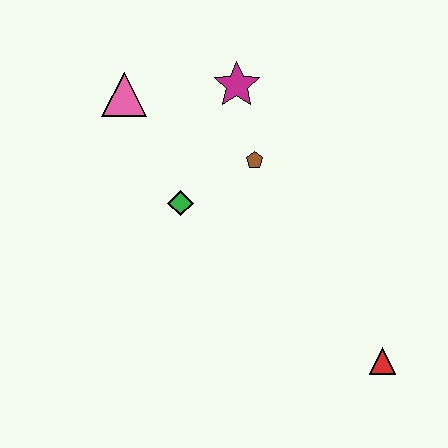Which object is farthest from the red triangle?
The pink triangle is farthest from the red triangle.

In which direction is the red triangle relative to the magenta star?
The red triangle is below the magenta star.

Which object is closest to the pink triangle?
The magenta star is closest to the pink triangle.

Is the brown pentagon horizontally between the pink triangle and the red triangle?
Yes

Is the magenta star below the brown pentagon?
No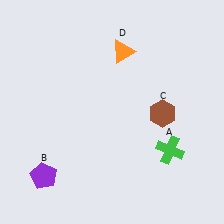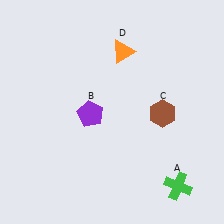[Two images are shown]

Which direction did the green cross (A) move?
The green cross (A) moved down.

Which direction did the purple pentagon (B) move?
The purple pentagon (B) moved up.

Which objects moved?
The objects that moved are: the green cross (A), the purple pentagon (B).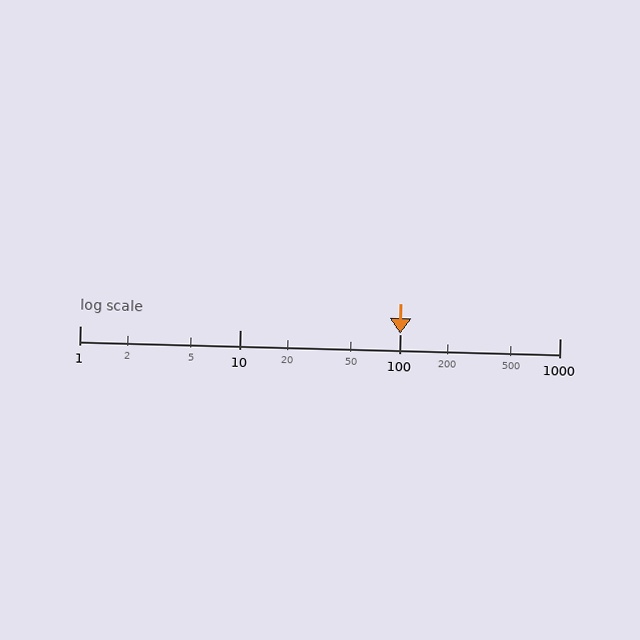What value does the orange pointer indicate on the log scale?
The pointer indicates approximately 100.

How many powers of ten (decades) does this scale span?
The scale spans 3 decades, from 1 to 1000.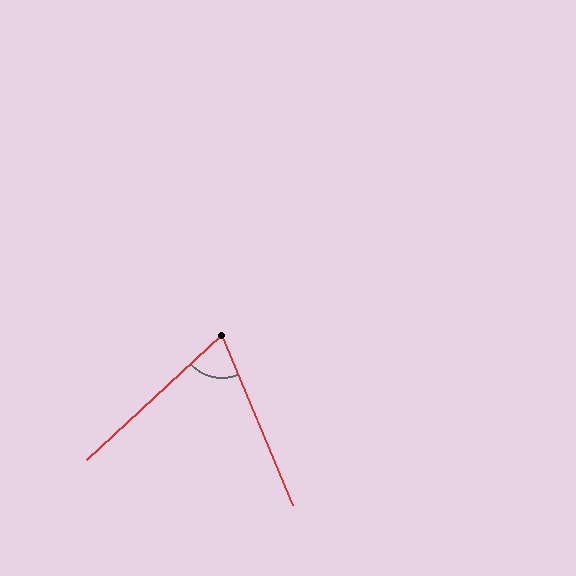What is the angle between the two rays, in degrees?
Approximately 70 degrees.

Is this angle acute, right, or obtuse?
It is acute.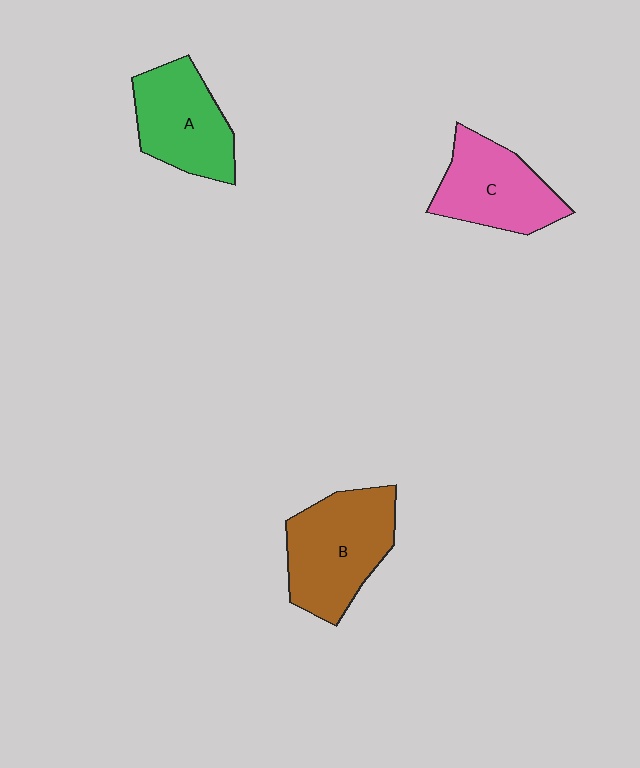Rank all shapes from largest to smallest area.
From largest to smallest: B (brown), A (green), C (pink).